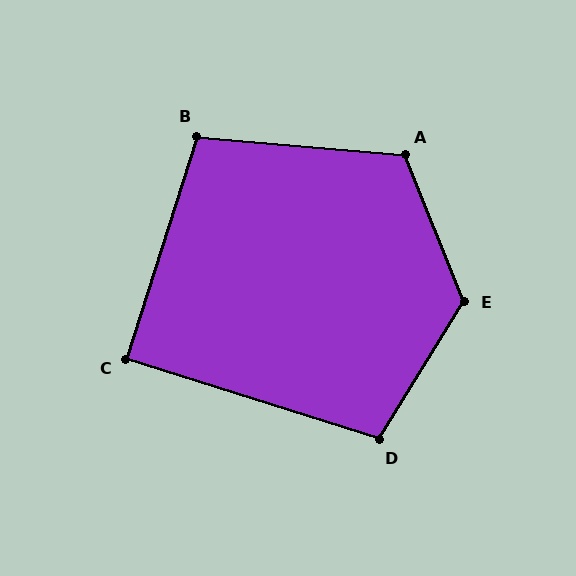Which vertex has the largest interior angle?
E, at approximately 126 degrees.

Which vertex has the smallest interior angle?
C, at approximately 90 degrees.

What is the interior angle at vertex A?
Approximately 117 degrees (obtuse).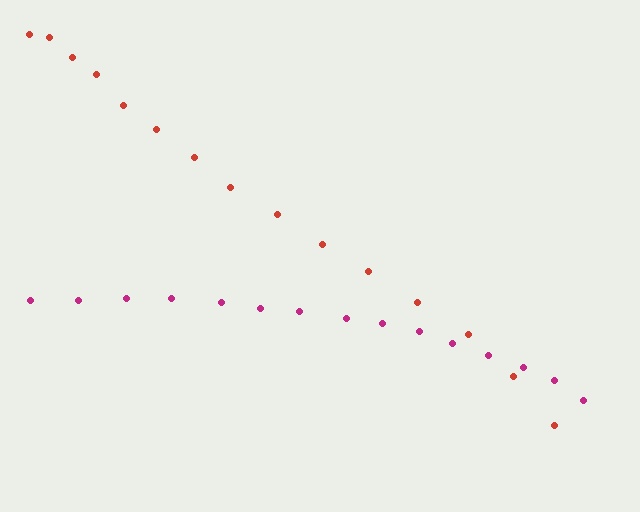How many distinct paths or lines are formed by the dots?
There are 2 distinct paths.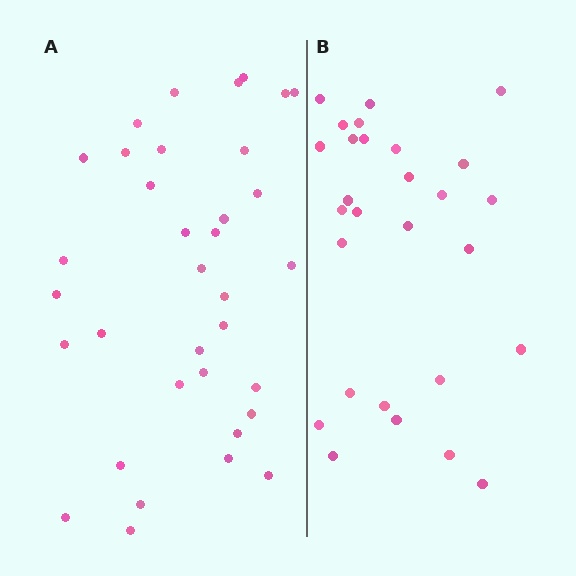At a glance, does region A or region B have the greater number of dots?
Region A (the left region) has more dots.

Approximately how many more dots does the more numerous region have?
Region A has roughly 8 or so more dots than region B.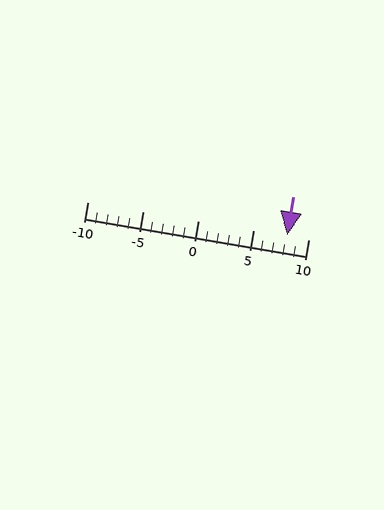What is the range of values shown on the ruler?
The ruler shows values from -10 to 10.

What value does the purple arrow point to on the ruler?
The purple arrow points to approximately 8.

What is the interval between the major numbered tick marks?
The major tick marks are spaced 5 units apart.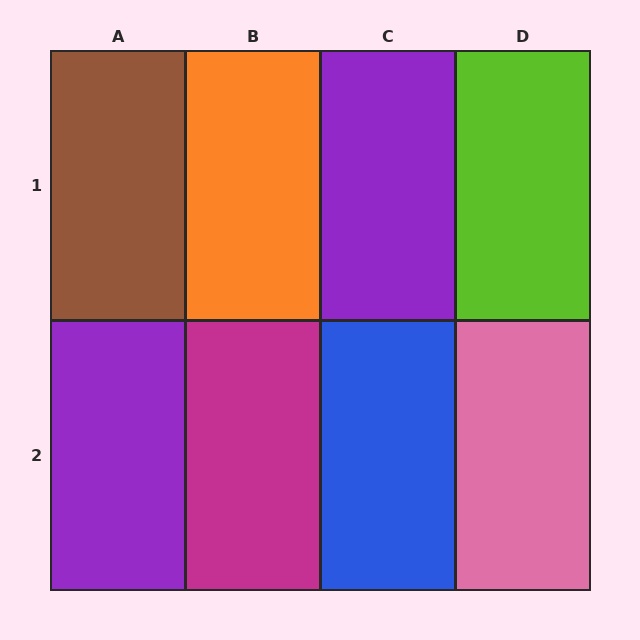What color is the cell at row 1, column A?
Brown.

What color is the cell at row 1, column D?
Lime.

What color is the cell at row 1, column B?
Orange.